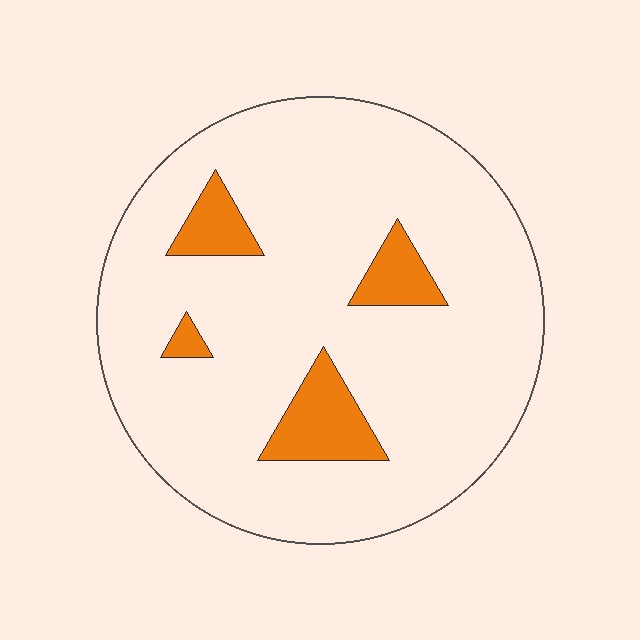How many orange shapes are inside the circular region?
4.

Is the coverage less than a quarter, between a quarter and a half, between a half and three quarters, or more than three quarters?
Less than a quarter.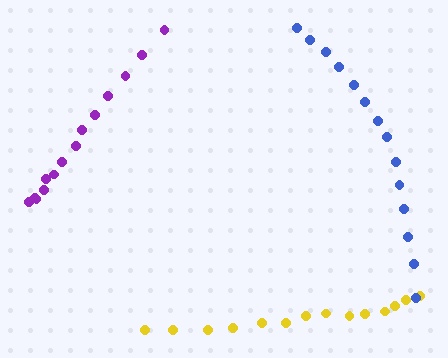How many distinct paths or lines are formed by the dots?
There are 3 distinct paths.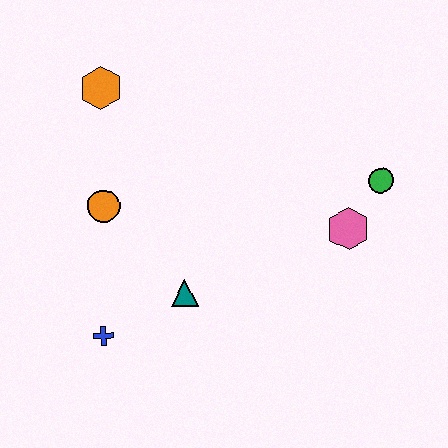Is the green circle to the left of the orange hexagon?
No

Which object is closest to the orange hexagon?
The orange circle is closest to the orange hexagon.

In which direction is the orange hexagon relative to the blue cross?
The orange hexagon is above the blue cross.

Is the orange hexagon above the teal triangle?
Yes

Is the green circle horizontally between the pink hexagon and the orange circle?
No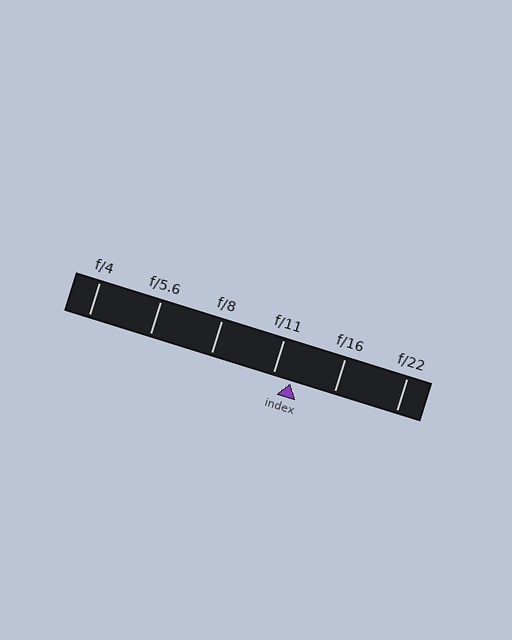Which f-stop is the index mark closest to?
The index mark is closest to f/11.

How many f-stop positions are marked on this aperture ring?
There are 6 f-stop positions marked.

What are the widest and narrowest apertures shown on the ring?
The widest aperture shown is f/4 and the narrowest is f/22.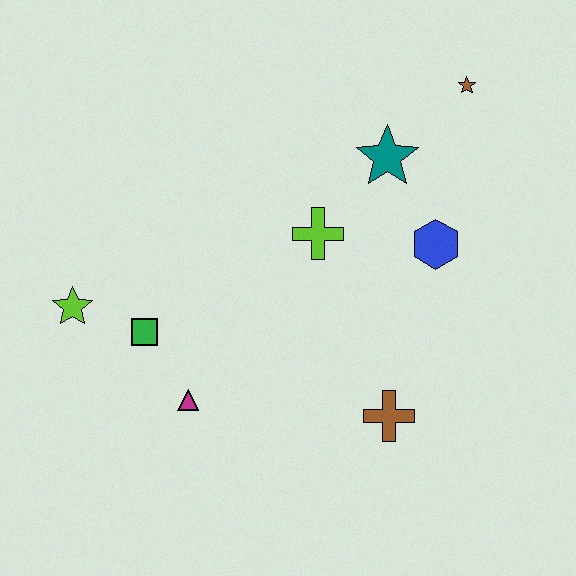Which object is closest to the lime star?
The green square is closest to the lime star.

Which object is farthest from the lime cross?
The lime star is farthest from the lime cross.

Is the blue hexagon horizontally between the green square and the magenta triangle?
No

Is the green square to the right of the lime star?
Yes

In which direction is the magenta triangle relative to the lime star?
The magenta triangle is to the right of the lime star.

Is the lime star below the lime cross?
Yes